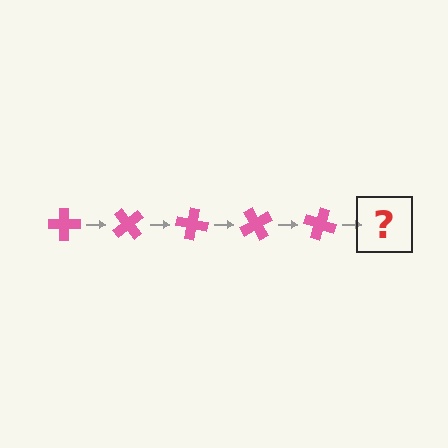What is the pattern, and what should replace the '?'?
The pattern is that the cross rotates 50 degrees each step. The '?' should be a pink cross rotated 250 degrees.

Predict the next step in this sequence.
The next step is a pink cross rotated 250 degrees.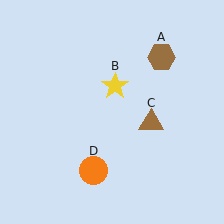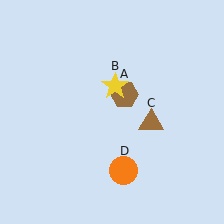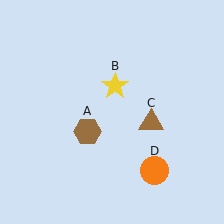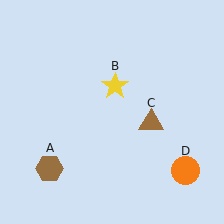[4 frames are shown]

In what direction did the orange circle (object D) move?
The orange circle (object D) moved right.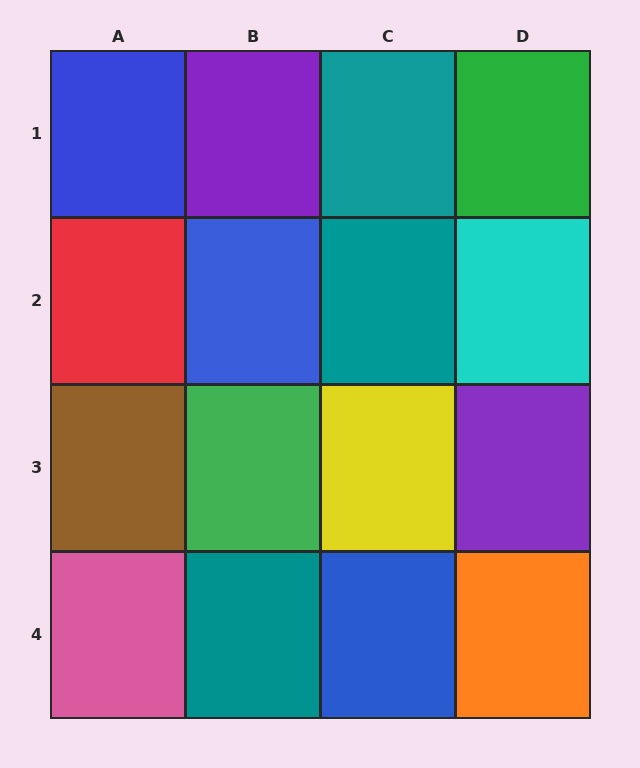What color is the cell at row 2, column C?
Teal.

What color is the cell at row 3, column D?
Purple.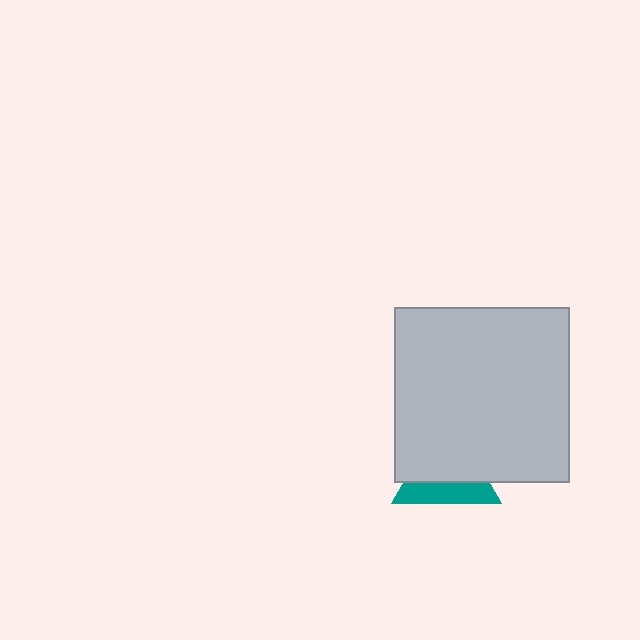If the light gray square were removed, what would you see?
You would see the complete teal triangle.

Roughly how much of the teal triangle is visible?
A small part of it is visible (roughly 37%).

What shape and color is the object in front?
The object in front is a light gray square.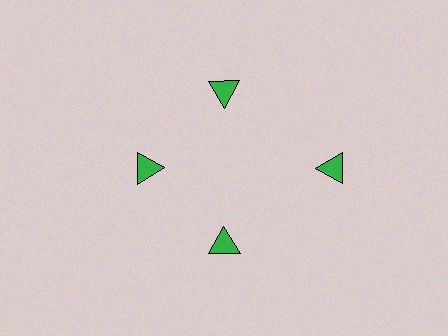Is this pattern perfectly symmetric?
No. The 4 green triangles are arranged in a ring, but one element near the 3 o'clock position is pushed outward from the center, breaking the 4-fold rotational symmetry.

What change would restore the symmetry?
The symmetry would be restored by moving it inward, back onto the ring so that all 4 triangles sit at equal angles and equal distance from the center.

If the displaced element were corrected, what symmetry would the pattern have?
It would have 4-fold rotational symmetry — the pattern would map onto itself every 90 degrees.